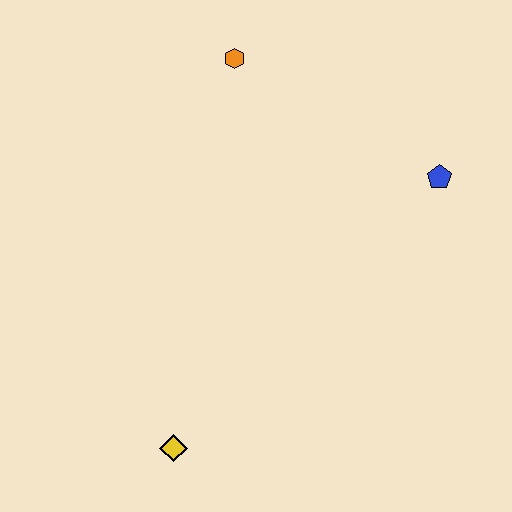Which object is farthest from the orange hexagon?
The yellow diamond is farthest from the orange hexagon.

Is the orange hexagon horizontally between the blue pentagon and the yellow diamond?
Yes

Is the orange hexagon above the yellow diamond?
Yes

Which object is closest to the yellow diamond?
The blue pentagon is closest to the yellow diamond.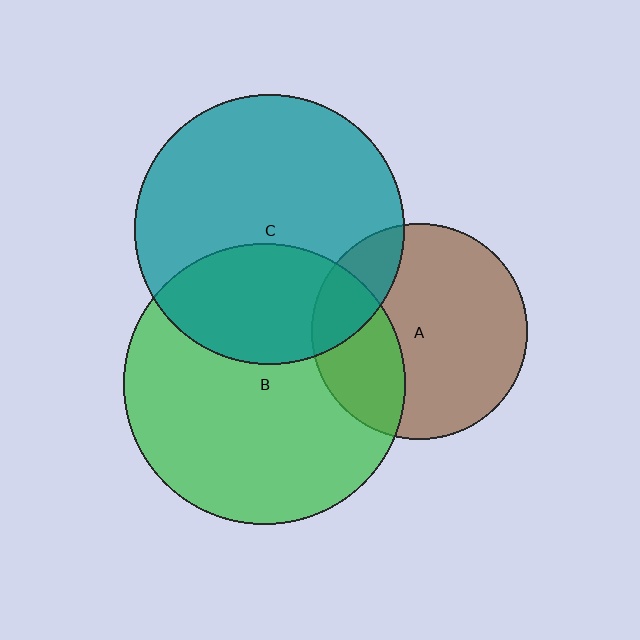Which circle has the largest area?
Circle B (green).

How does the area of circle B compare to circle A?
Approximately 1.7 times.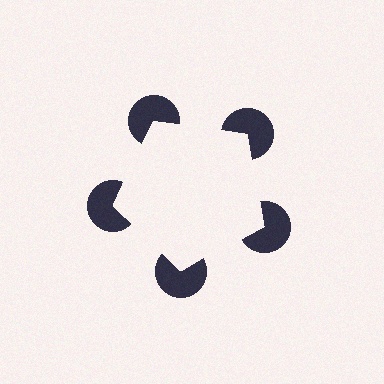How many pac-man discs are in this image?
There are 5 — one at each vertex of the illusory pentagon.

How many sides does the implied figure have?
5 sides.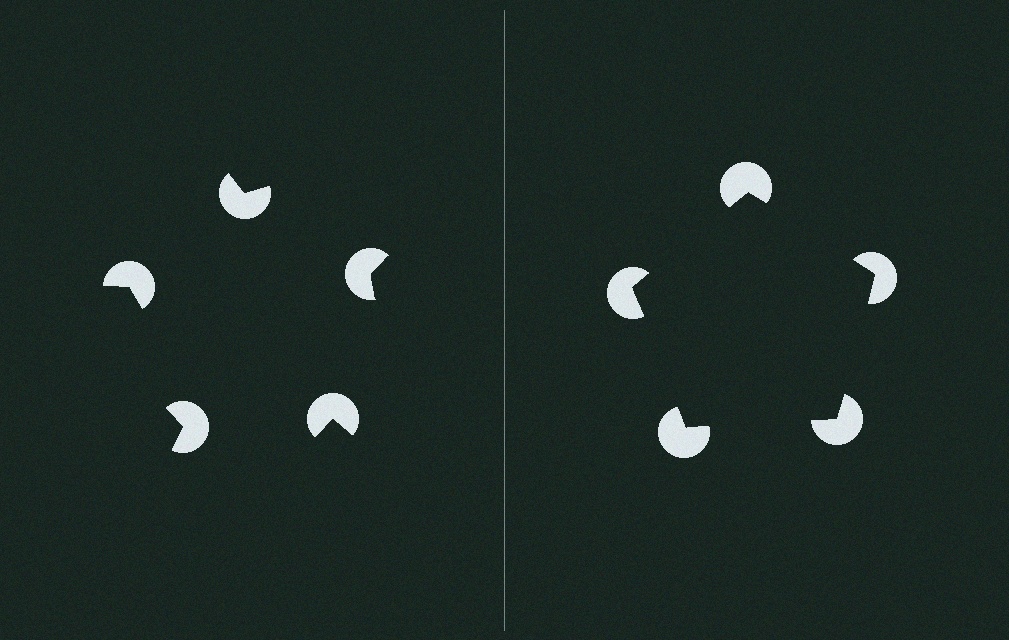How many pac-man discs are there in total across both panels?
10 — 5 on each side.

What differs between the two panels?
The pac-man discs are positioned identically on both sides; only the wedge orientations differ. On the right they align to a pentagon; on the left they are misaligned.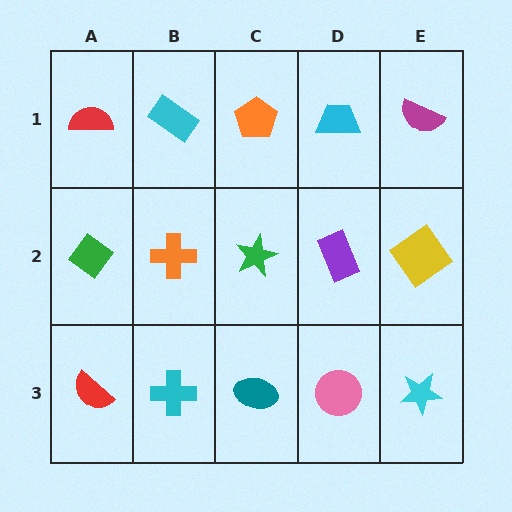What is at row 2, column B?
An orange cross.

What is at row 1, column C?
An orange pentagon.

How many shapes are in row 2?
5 shapes.